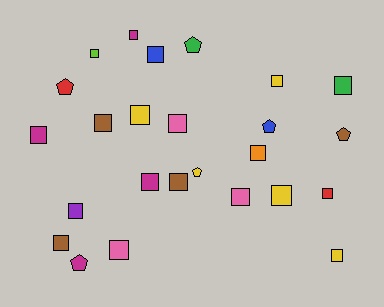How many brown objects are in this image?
There are 4 brown objects.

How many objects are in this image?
There are 25 objects.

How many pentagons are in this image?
There are 6 pentagons.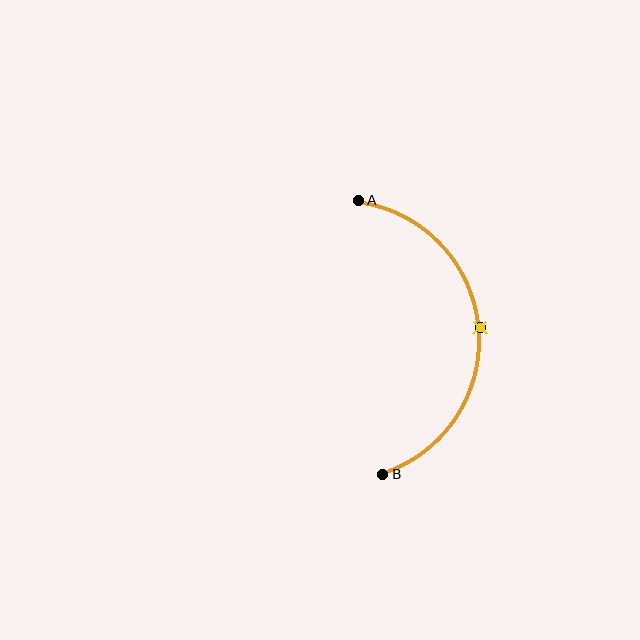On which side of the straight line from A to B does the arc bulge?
The arc bulges to the right of the straight line connecting A and B.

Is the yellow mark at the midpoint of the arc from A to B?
Yes. The yellow mark lies on the arc at equal arc-length from both A and B — it is the arc midpoint.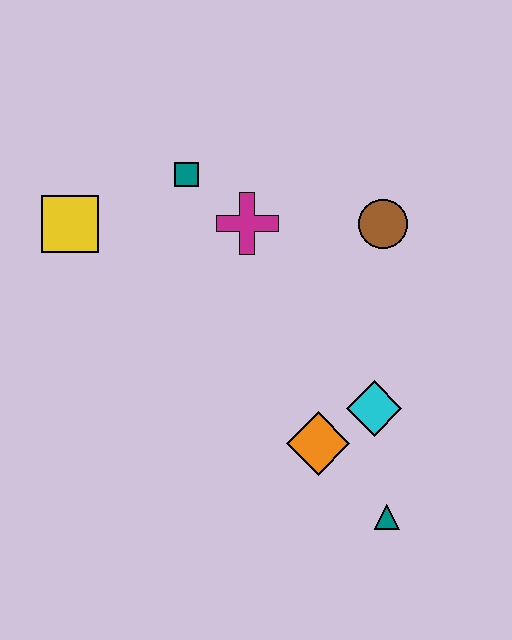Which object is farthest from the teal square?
The teal triangle is farthest from the teal square.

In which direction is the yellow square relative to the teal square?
The yellow square is to the left of the teal square.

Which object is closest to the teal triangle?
The orange diamond is closest to the teal triangle.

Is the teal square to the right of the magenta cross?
No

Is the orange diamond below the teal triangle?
No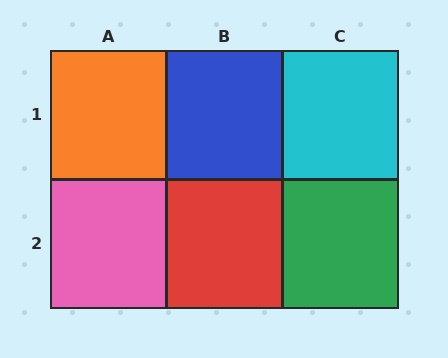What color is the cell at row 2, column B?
Red.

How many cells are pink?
1 cell is pink.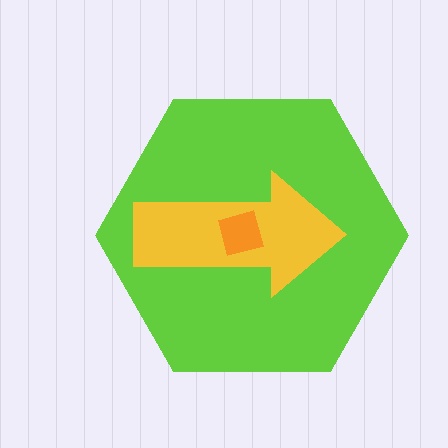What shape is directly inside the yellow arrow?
The orange square.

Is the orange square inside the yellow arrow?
Yes.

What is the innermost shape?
The orange square.